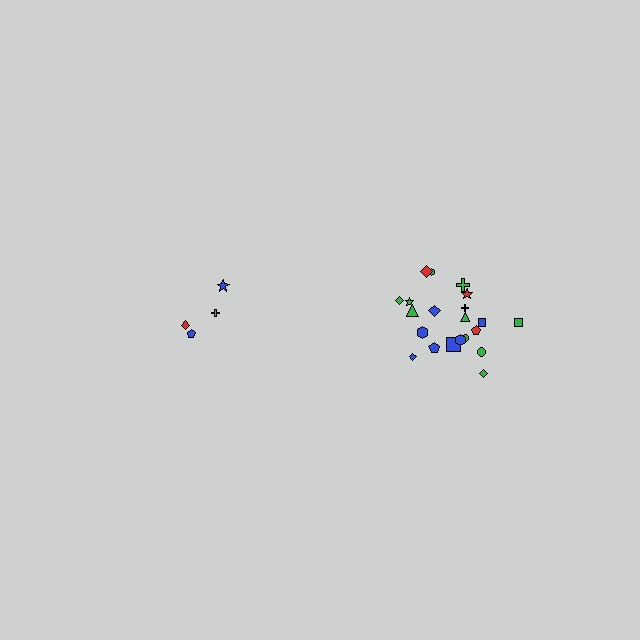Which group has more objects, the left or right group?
The right group.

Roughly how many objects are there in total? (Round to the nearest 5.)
Roughly 25 objects in total.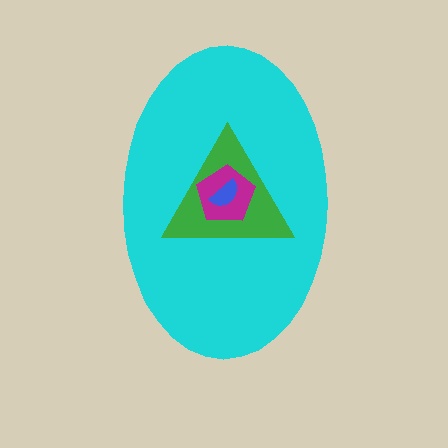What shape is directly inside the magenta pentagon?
The blue semicircle.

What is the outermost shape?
The cyan ellipse.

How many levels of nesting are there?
4.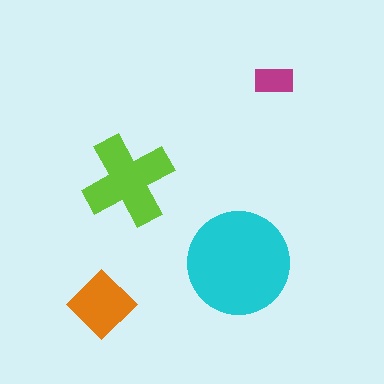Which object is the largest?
The cyan circle.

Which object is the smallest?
The magenta rectangle.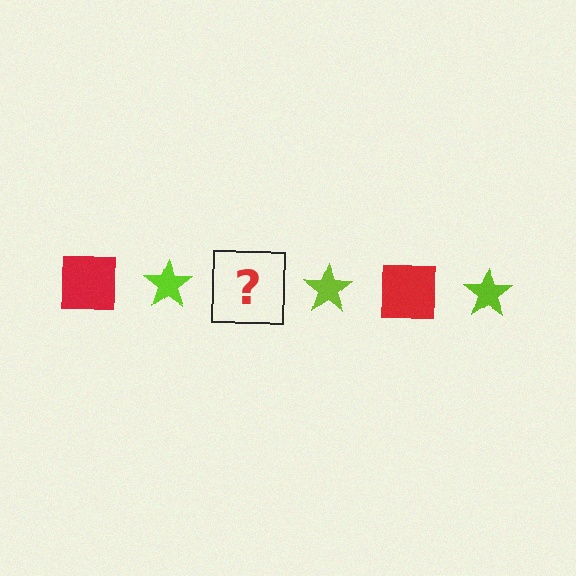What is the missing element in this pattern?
The missing element is a red square.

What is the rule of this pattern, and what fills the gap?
The rule is that the pattern alternates between red square and lime star. The gap should be filled with a red square.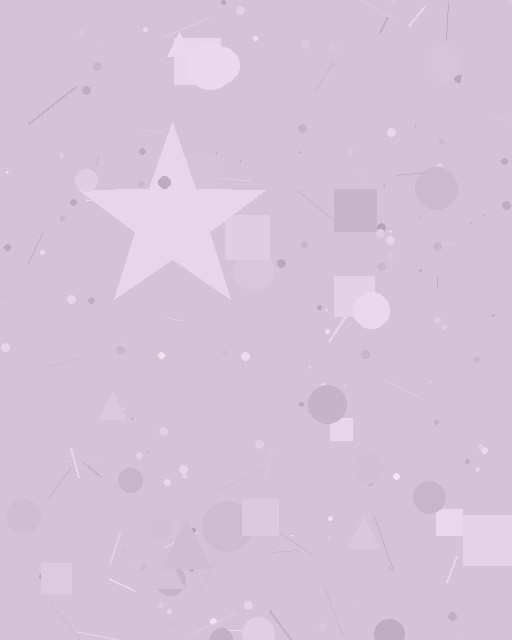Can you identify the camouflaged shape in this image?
The camouflaged shape is a star.